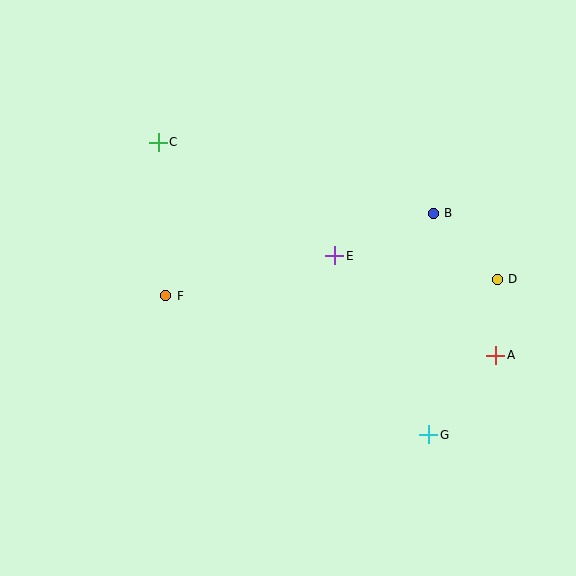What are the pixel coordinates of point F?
Point F is at (166, 296).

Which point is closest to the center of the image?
Point E at (335, 256) is closest to the center.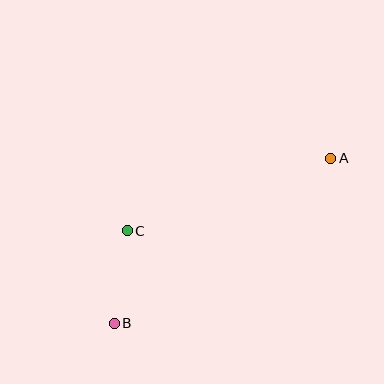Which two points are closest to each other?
Points B and C are closest to each other.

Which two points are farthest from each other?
Points A and B are farthest from each other.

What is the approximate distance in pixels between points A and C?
The distance between A and C is approximately 216 pixels.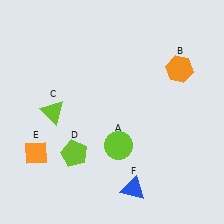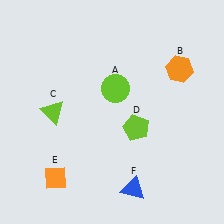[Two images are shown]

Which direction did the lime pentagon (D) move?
The lime pentagon (D) moved right.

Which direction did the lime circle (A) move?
The lime circle (A) moved up.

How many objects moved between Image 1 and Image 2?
3 objects moved between the two images.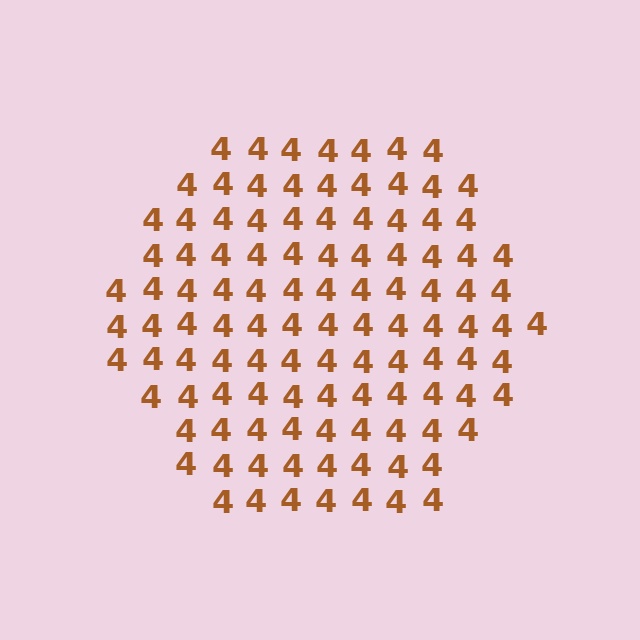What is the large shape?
The large shape is a hexagon.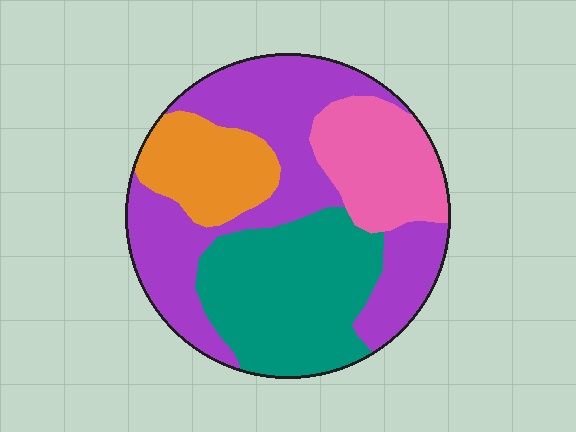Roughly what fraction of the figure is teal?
Teal takes up about one quarter (1/4) of the figure.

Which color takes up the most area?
Purple, at roughly 40%.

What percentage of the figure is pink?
Pink covers about 15% of the figure.